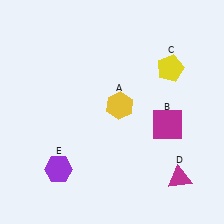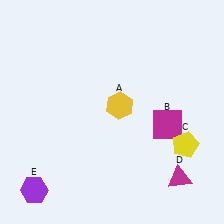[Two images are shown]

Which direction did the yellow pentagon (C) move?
The yellow pentagon (C) moved down.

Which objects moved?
The objects that moved are: the yellow pentagon (C), the purple hexagon (E).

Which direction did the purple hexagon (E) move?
The purple hexagon (E) moved left.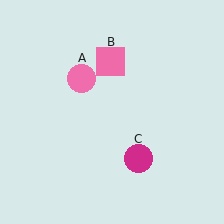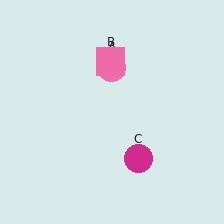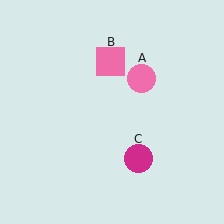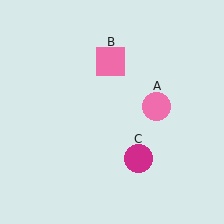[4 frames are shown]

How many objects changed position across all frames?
1 object changed position: pink circle (object A).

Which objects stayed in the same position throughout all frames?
Pink square (object B) and magenta circle (object C) remained stationary.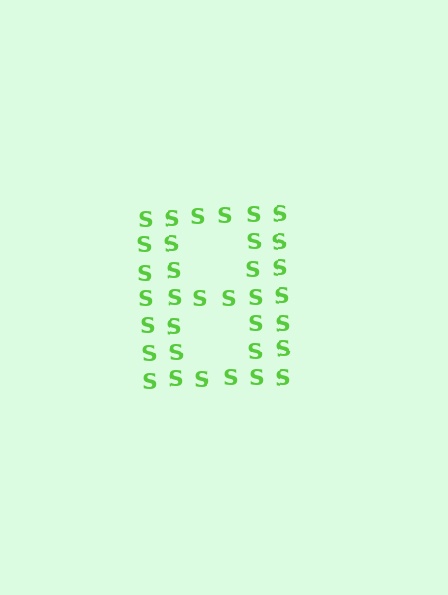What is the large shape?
The large shape is the letter B.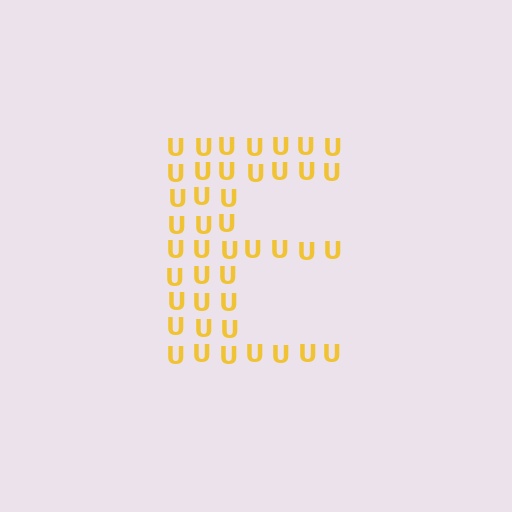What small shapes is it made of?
It is made of small letter U's.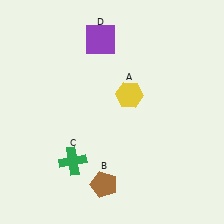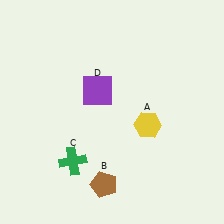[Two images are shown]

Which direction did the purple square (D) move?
The purple square (D) moved down.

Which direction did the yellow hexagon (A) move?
The yellow hexagon (A) moved down.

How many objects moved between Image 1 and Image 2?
2 objects moved between the two images.